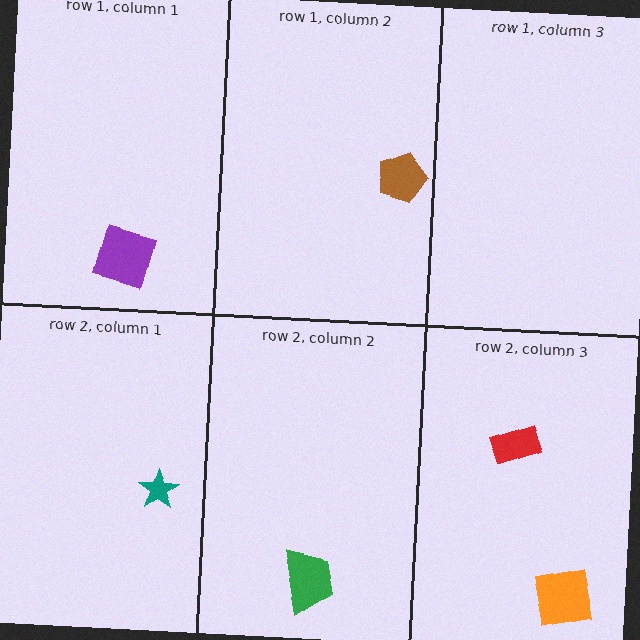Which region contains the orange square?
The row 2, column 3 region.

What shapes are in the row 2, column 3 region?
The orange square, the red rectangle.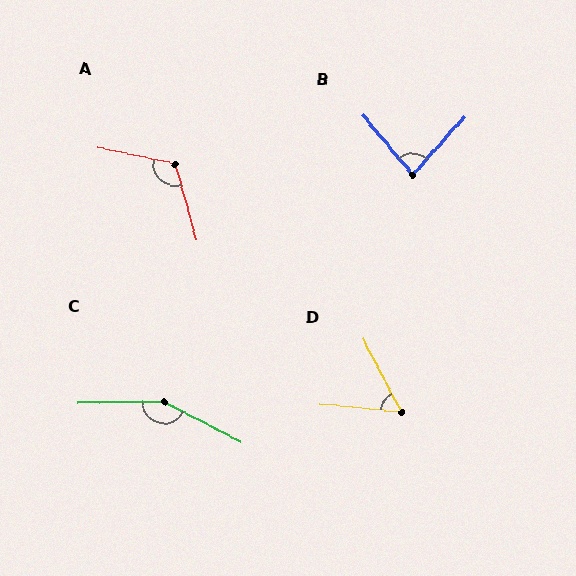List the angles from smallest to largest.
D (57°), B (81°), A (117°), C (152°).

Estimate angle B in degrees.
Approximately 81 degrees.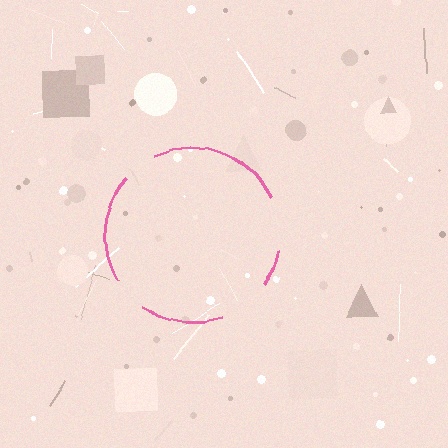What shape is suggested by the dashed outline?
The dashed outline suggests a circle.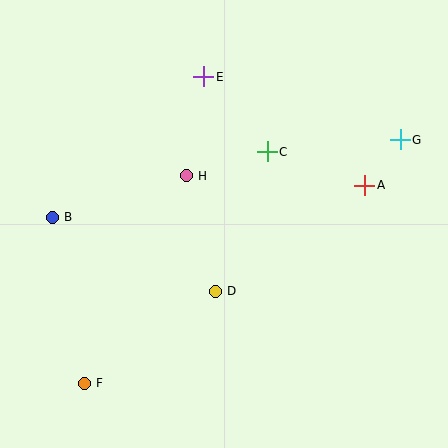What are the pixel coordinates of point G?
Point G is at (400, 140).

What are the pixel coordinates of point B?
Point B is at (52, 217).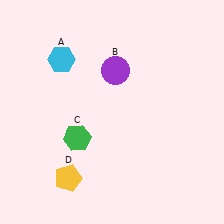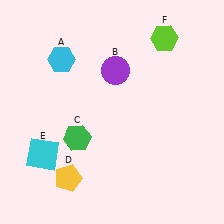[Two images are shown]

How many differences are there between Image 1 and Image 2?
There are 2 differences between the two images.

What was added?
A cyan square (E), a lime hexagon (F) were added in Image 2.